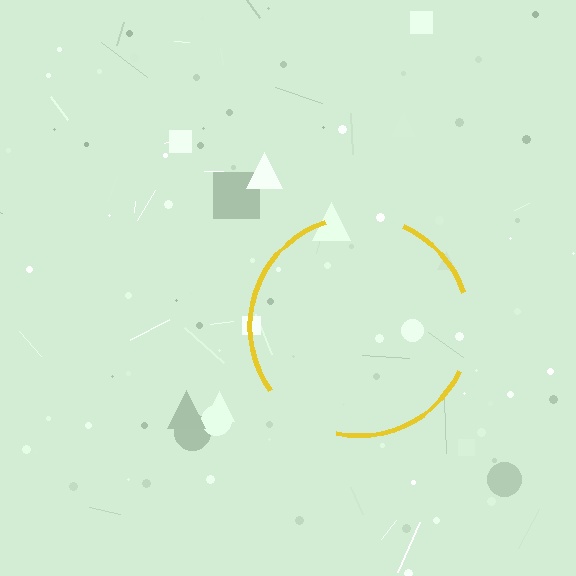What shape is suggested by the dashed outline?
The dashed outline suggests a circle.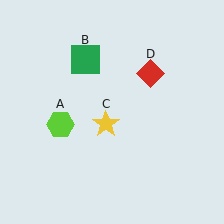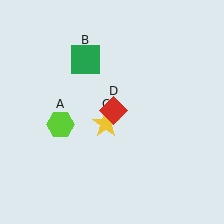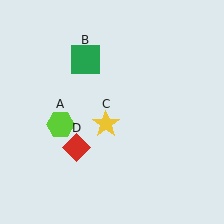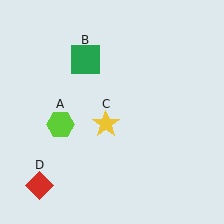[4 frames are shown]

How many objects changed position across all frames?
1 object changed position: red diamond (object D).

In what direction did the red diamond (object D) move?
The red diamond (object D) moved down and to the left.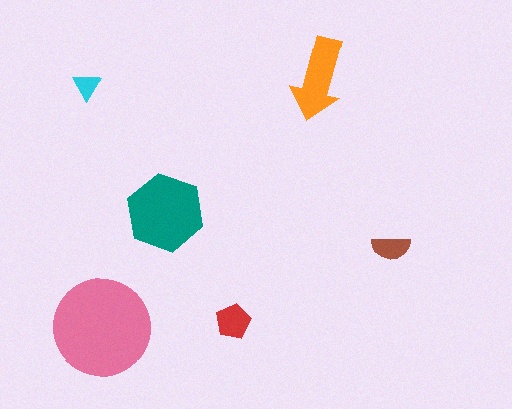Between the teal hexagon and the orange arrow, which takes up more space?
The teal hexagon.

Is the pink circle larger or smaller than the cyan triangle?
Larger.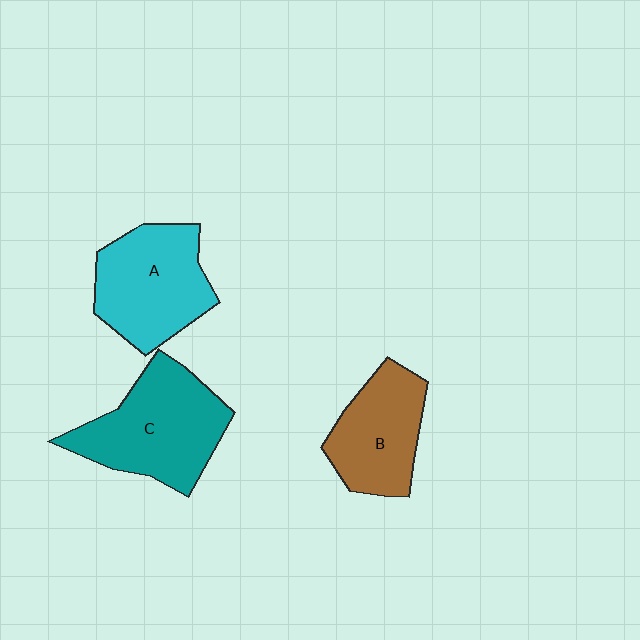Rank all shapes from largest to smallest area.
From largest to smallest: C (teal), A (cyan), B (brown).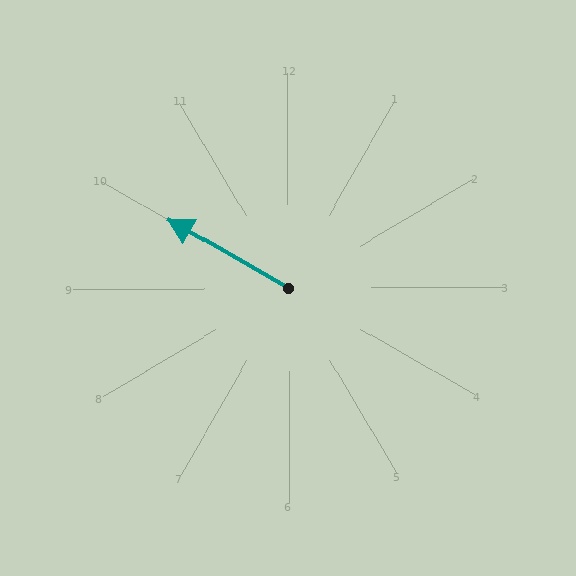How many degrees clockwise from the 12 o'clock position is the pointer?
Approximately 300 degrees.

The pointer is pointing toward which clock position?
Roughly 10 o'clock.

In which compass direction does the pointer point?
Northwest.